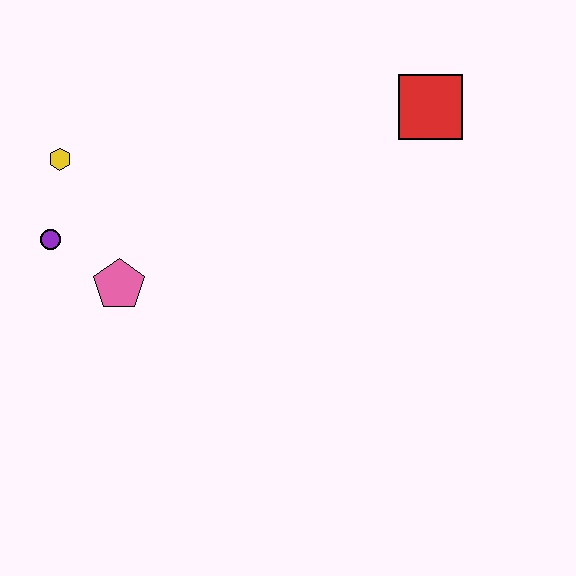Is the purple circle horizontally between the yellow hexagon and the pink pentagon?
No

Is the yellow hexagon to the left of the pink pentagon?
Yes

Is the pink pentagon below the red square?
Yes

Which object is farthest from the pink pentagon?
The red square is farthest from the pink pentagon.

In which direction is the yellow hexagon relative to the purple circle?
The yellow hexagon is above the purple circle.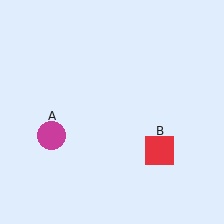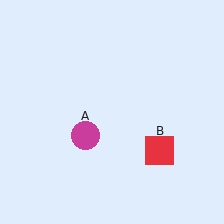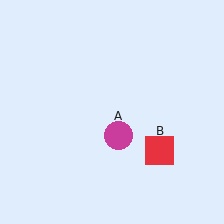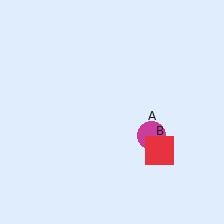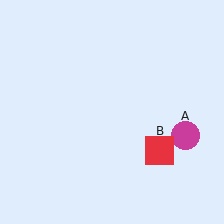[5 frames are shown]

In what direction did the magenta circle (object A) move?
The magenta circle (object A) moved right.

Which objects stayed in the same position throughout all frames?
Red square (object B) remained stationary.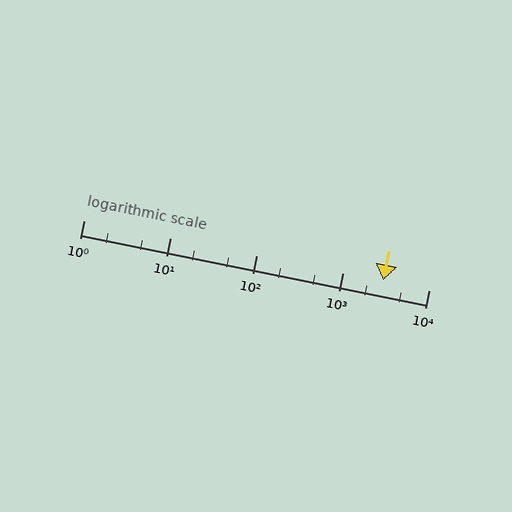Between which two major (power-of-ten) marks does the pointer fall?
The pointer is between 1000 and 10000.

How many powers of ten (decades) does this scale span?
The scale spans 4 decades, from 1 to 10000.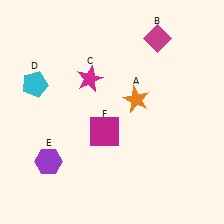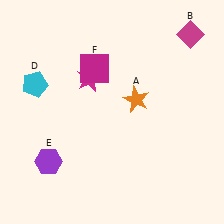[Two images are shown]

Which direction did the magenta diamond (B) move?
The magenta diamond (B) moved right.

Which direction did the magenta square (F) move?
The magenta square (F) moved up.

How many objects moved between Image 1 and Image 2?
2 objects moved between the two images.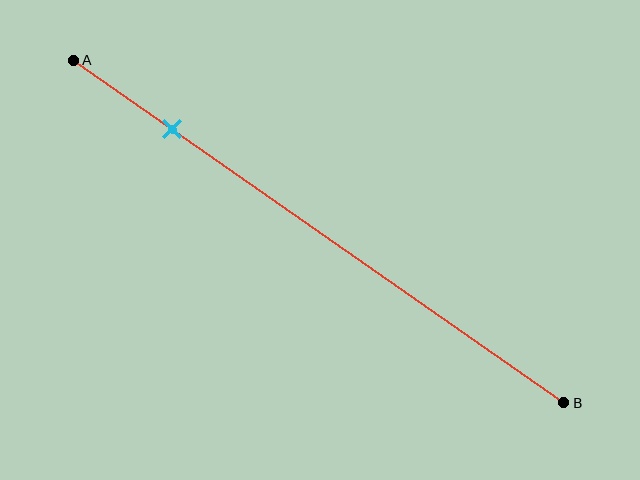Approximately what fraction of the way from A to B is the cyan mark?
The cyan mark is approximately 20% of the way from A to B.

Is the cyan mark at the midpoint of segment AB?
No, the mark is at about 20% from A, not at the 50% midpoint.